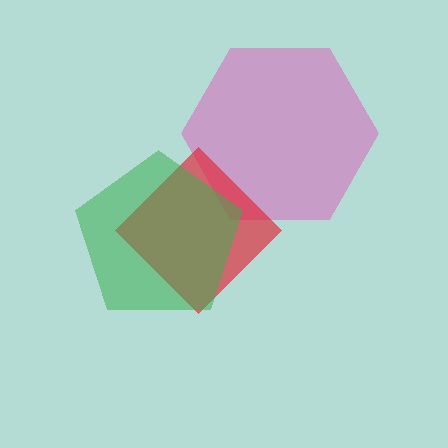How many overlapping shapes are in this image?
There are 3 overlapping shapes in the image.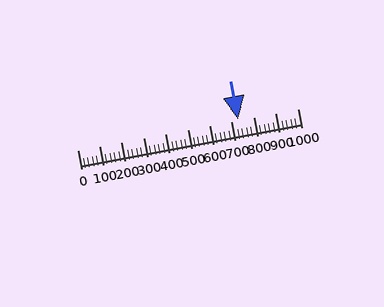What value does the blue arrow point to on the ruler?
The blue arrow points to approximately 729.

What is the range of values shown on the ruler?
The ruler shows values from 0 to 1000.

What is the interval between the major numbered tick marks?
The major tick marks are spaced 100 units apart.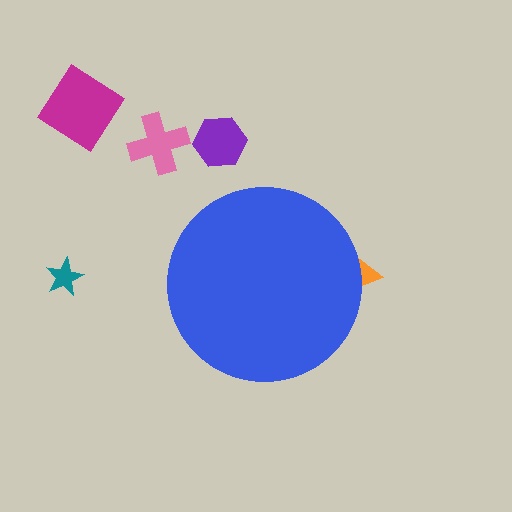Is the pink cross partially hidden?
No, the pink cross is fully visible.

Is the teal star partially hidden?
No, the teal star is fully visible.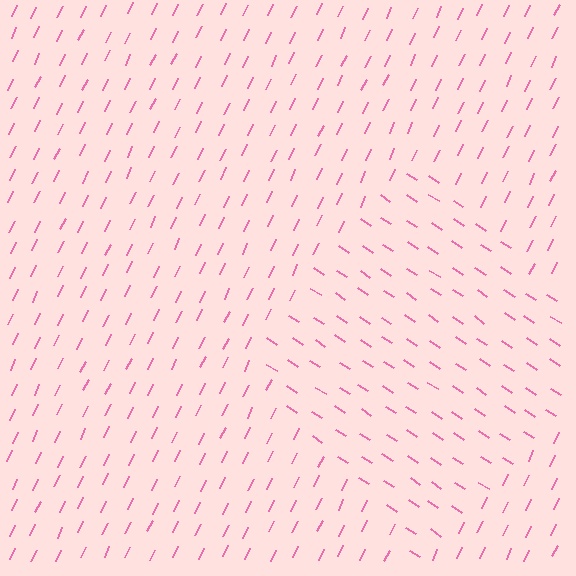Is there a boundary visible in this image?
Yes, there is a texture boundary formed by a change in line orientation.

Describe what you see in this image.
The image is filled with small pink line segments. A diamond region in the image has lines oriented differently from the surrounding lines, creating a visible texture boundary.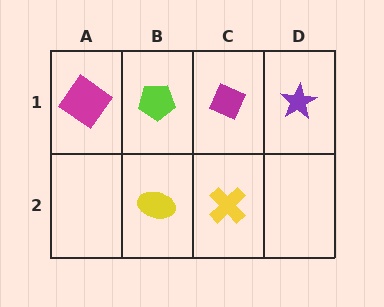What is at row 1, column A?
A magenta diamond.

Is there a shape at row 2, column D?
No, that cell is empty.